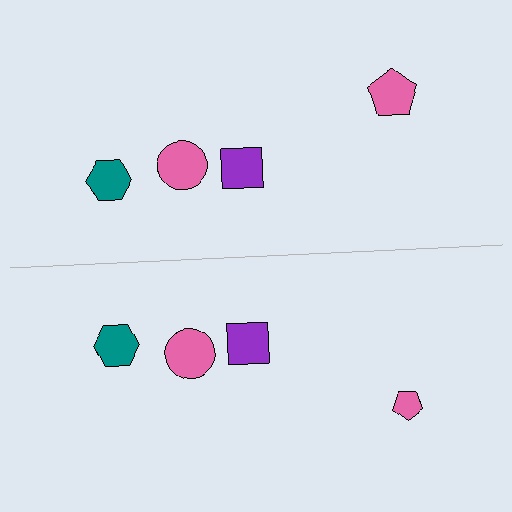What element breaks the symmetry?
The pink pentagon on the bottom side has a different size than its mirror counterpart.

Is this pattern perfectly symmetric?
No, the pattern is not perfectly symmetric. The pink pentagon on the bottom side has a different size than its mirror counterpart.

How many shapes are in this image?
There are 8 shapes in this image.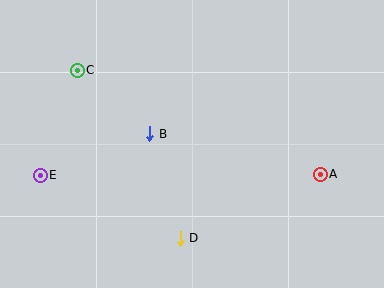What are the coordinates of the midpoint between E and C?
The midpoint between E and C is at (59, 123).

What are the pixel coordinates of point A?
Point A is at (320, 174).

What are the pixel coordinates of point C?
Point C is at (77, 70).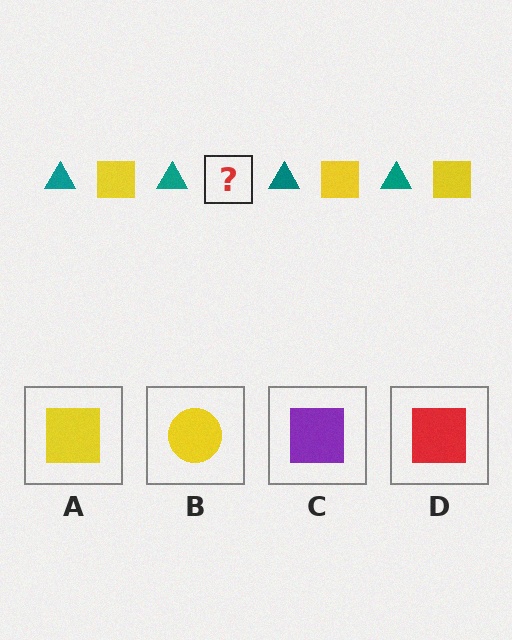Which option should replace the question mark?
Option A.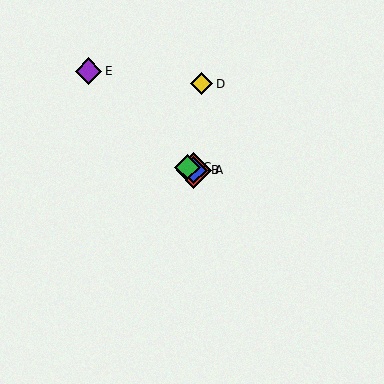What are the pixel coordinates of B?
Object B is at (194, 170).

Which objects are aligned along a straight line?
Objects A, B, C are aligned along a straight line.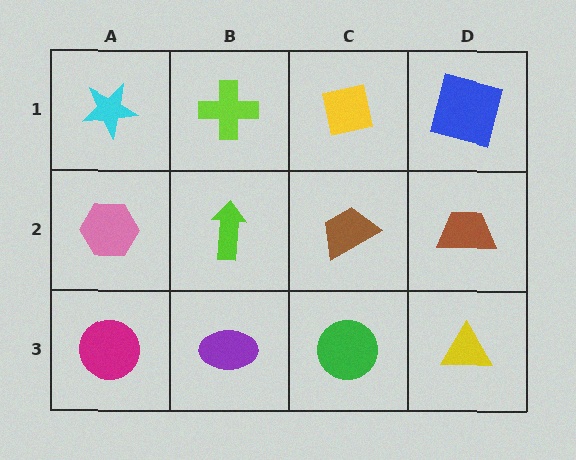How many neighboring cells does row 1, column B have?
3.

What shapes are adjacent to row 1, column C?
A brown trapezoid (row 2, column C), a lime cross (row 1, column B), a blue square (row 1, column D).